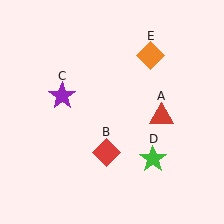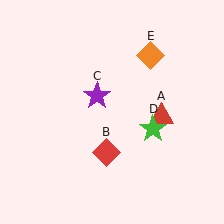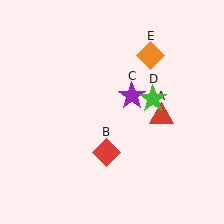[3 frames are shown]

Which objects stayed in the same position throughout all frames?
Red triangle (object A) and red diamond (object B) and orange diamond (object E) remained stationary.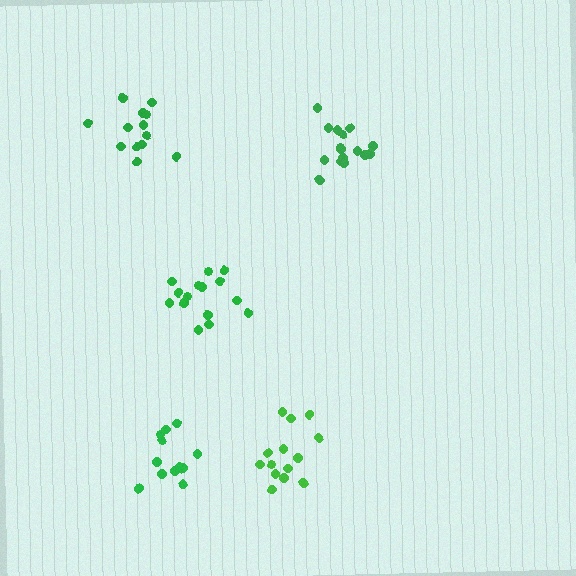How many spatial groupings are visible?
There are 5 spatial groupings.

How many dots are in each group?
Group 1: 13 dots, Group 2: 15 dots, Group 3: 14 dots, Group 4: 16 dots, Group 5: 12 dots (70 total).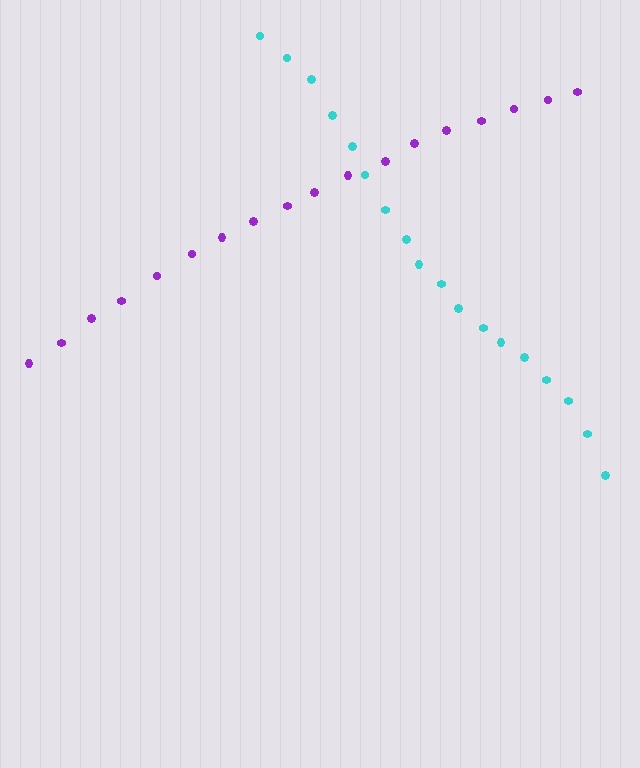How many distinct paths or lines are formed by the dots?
There are 2 distinct paths.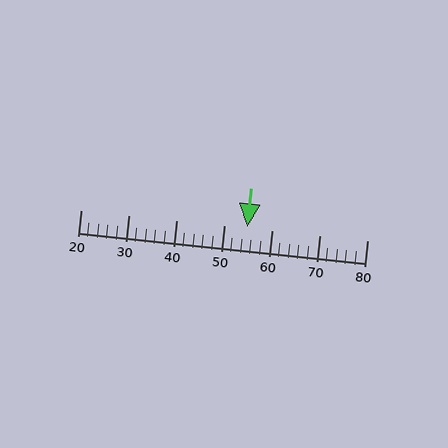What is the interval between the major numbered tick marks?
The major tick marks are spaced 10 units apart.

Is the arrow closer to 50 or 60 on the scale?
The arrow is closer to 50.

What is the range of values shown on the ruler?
The ruler shows values from 20 to 80.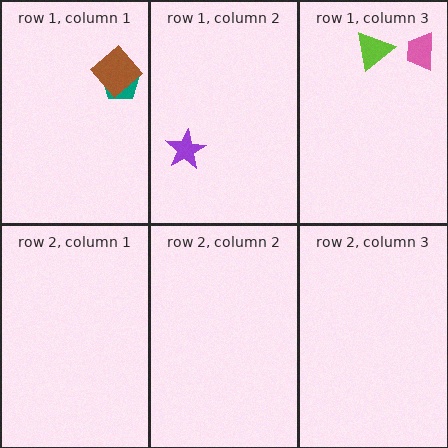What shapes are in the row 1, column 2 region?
The purple star.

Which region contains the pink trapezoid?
The row 1, column 3 region.